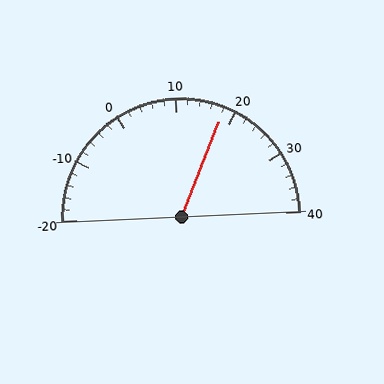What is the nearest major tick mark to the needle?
The nearest major tick mark is 20.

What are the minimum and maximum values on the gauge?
The gauge ranges from -20 to 40.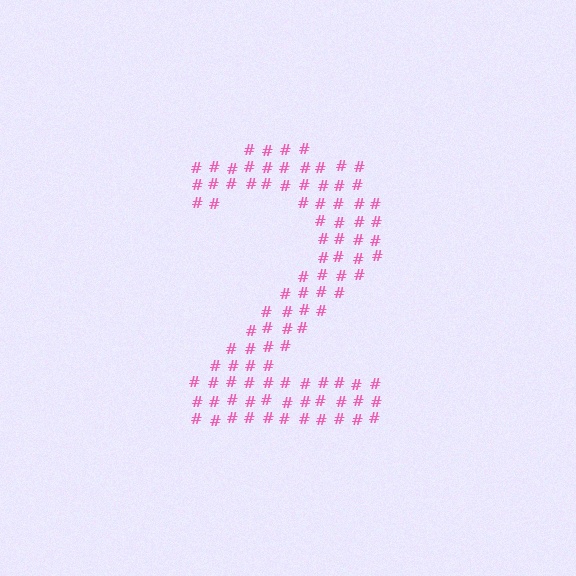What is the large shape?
The large shape is the digit 2.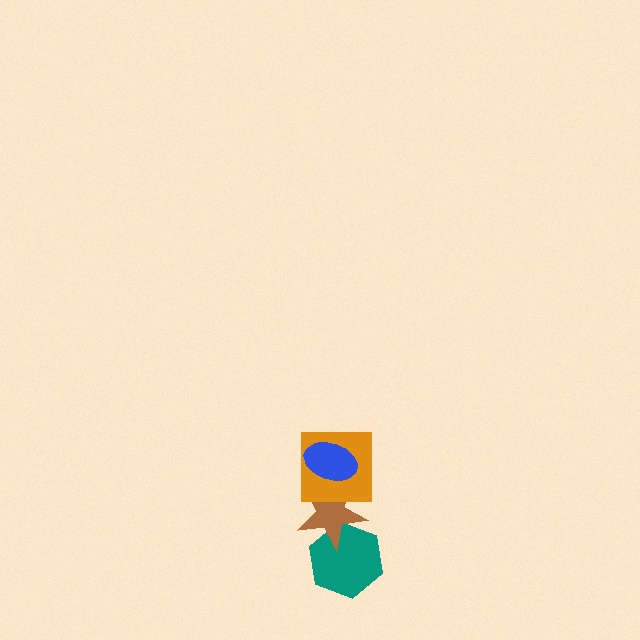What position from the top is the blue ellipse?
The blue ellipse is 1st from the top.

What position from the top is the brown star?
The brown star is 3rd from the top.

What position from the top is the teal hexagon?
The teal hexagon is 4th from the top.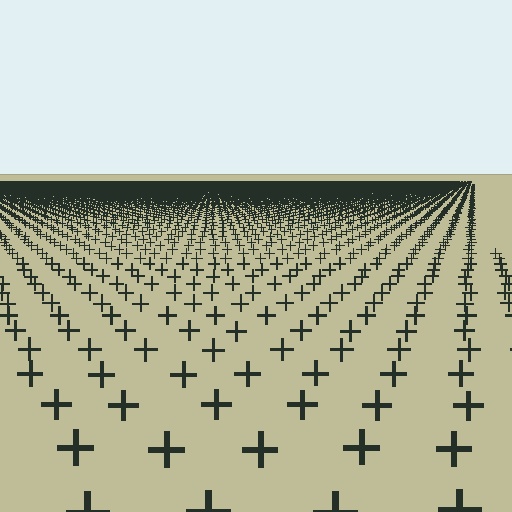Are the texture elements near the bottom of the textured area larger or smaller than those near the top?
Larger. Near the bottom, elements are closer to the viewer and appear at a bigger on-screen size.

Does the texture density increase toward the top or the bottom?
Density increases toward the top.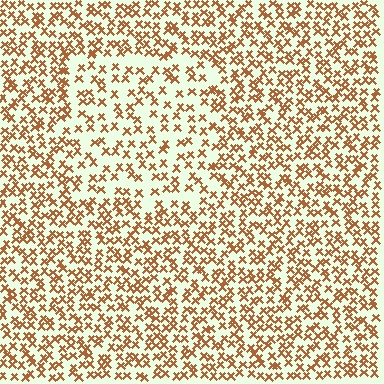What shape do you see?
I see a rectangle.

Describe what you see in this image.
The image contains small brown elements arranged at two different densities. A rectangle-shaped region is visible where the elements are less densely packed than the surrounding area.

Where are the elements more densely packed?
The elements are more densely packed outside the rectangle boundary.